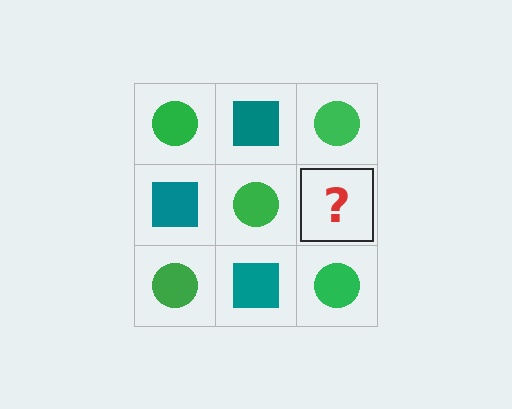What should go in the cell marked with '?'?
The missing cell should contain a teal square.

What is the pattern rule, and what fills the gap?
The rule is that it alternates green circle and teal square in a checkerboard pattern. The gap should be filled with a teal square.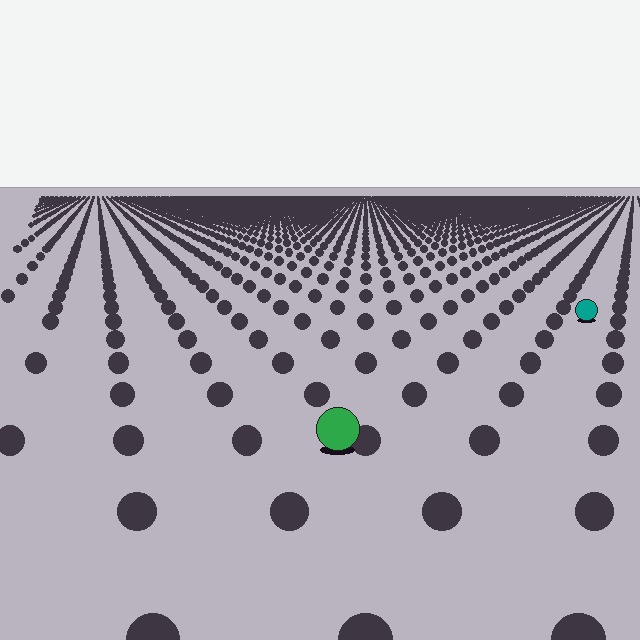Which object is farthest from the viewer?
The teal circle is farthest from the viewer. It appears smaller and the ground texture around it is denser.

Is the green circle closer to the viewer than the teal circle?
Yes. The green circle is closer — you can tell from the texture gradient: the ground texture is coarser near it.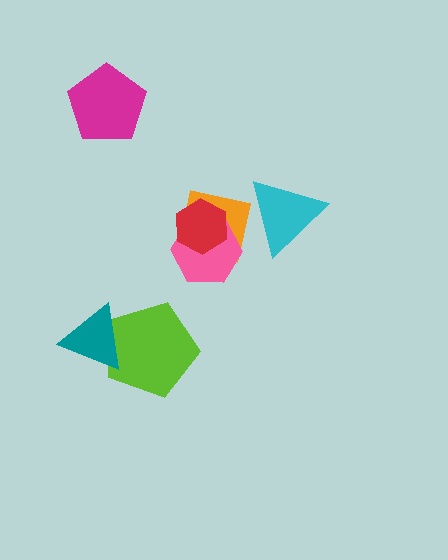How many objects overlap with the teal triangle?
1 object overlaps with the teal triangle.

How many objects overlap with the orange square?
3 objects overlap with the orange square.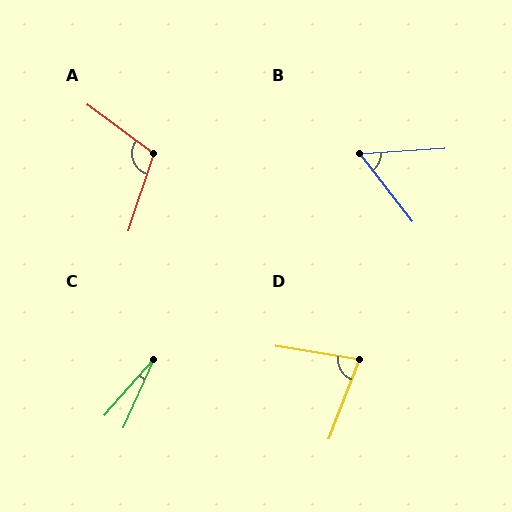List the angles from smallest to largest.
C (17°), B (56°), D (78°), A (108°).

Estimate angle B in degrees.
Approximately 56 degrees.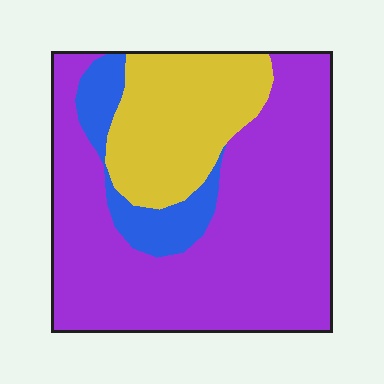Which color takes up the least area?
Blue, at roughly 10%.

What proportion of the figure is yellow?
Yellow takes up between a sixth and a third of the figure.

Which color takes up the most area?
Purple, at roughly 65%.